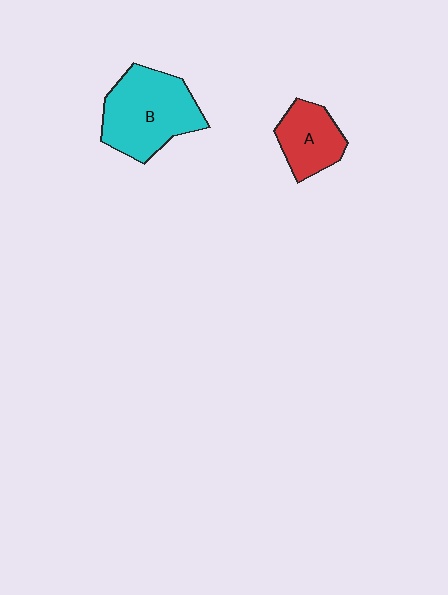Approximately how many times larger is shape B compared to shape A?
Approximately 1.8 times.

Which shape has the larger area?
Shape B (cyan).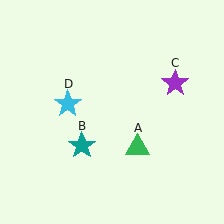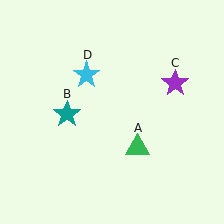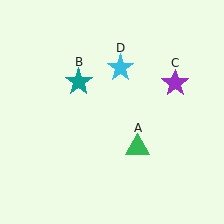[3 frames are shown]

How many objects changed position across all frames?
2 objects changed position: teal star (object B), cyan star (object D).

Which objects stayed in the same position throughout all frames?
Green triangle (object A) and purple star (object C) remained stationary.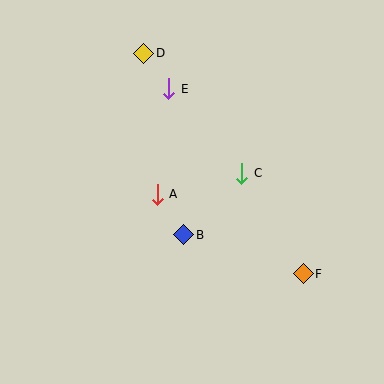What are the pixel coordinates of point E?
Point E is at (169, 89).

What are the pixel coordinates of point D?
Point D is at (144, 53).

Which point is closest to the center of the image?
Point A at (157, 194) is closest to the center.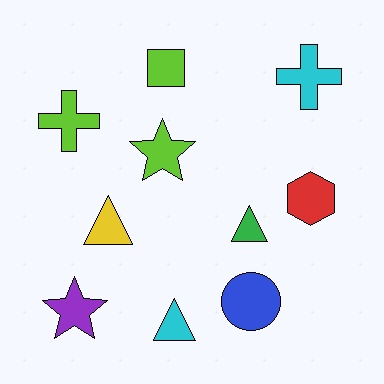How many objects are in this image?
There are 10 objects.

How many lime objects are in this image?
There are 3 lime objects.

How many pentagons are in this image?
There are no pentagons.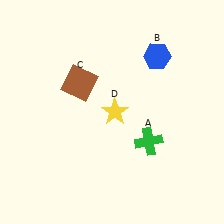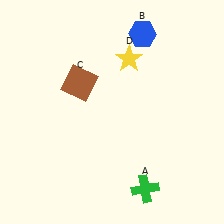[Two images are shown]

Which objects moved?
The objects that moved are: the green cross (A), the blue hexagon (B), the yellow star (D).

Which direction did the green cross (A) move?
The green cross (A) moved down.